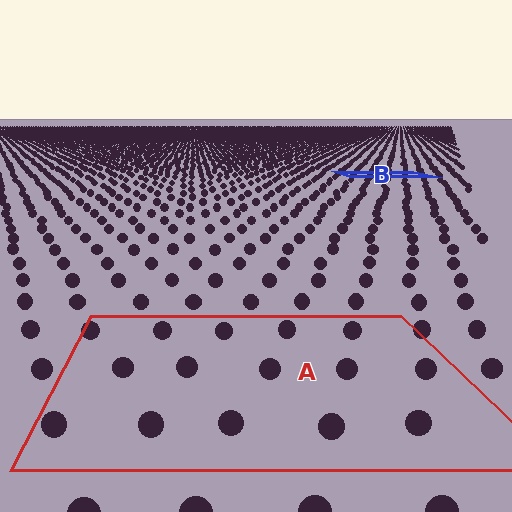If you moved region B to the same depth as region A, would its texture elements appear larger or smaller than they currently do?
They would appear larger. At a closer depth, the same texture elements are projected at a bigger on-screen size.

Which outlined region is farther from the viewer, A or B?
Region B is farther from the viewer — the texture elements inside it appear smaller and more densely packed.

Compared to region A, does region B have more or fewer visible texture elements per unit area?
Region B has more texture elements per unit area — they are packed more densely because it is farther away.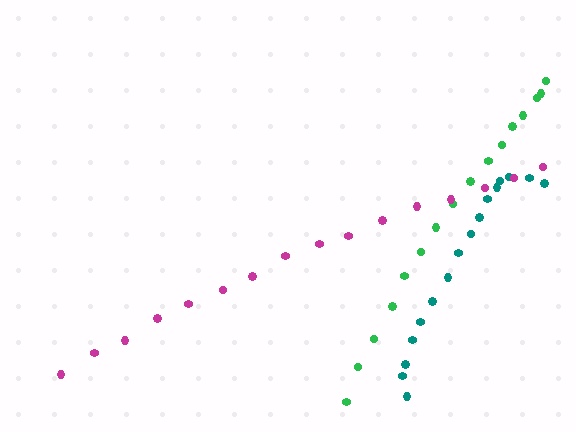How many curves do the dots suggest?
There are 3 distinct paths.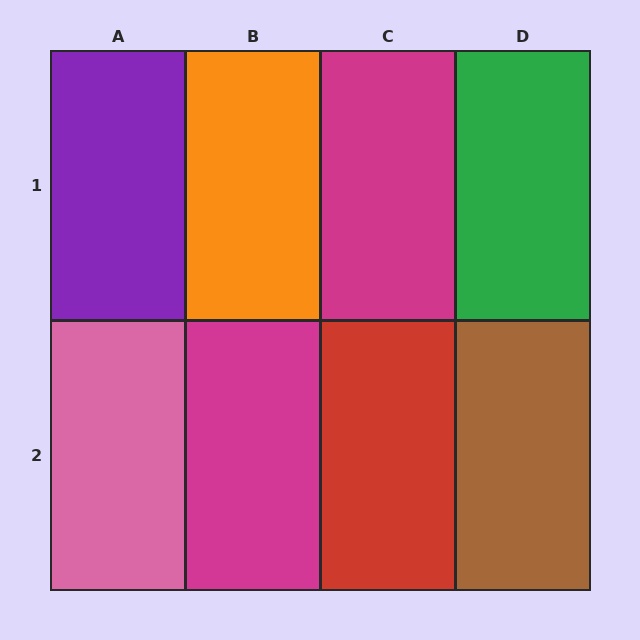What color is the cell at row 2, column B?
Magenta.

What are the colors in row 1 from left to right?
Purple, orange, magenta, green.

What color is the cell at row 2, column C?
Red.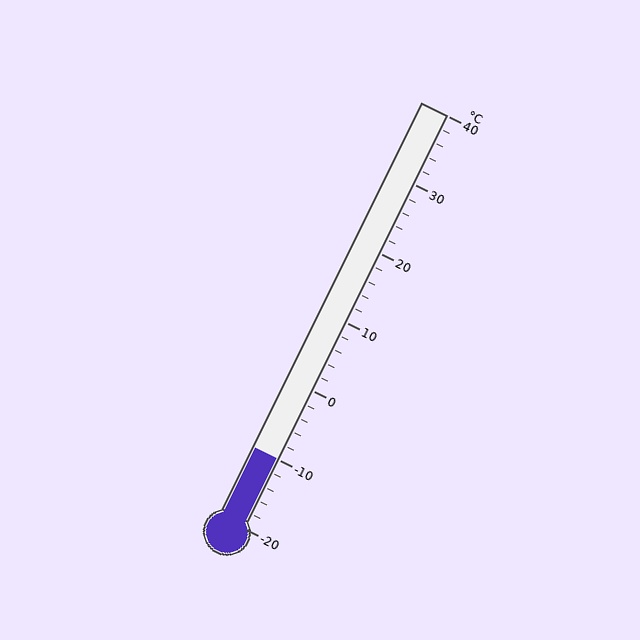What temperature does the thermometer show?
The thermometer shows approximately -10°C.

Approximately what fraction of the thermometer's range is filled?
The thermometer is filled to approximately 15% of its range.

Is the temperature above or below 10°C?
The temperature is below 10°C.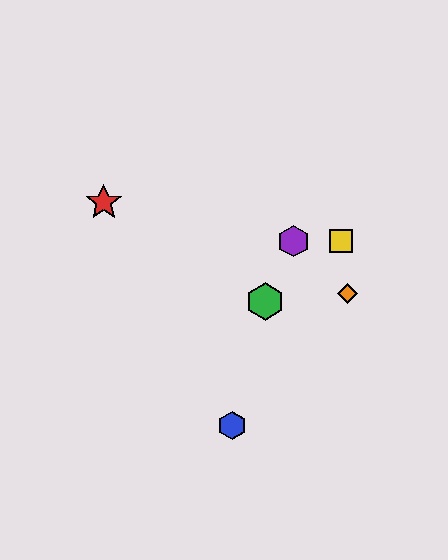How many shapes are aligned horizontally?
2 shapes (the yellow square, the purple hexagon) are aligned horizontally.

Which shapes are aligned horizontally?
The yellow square, the purple hexagon are aligned horizontally.